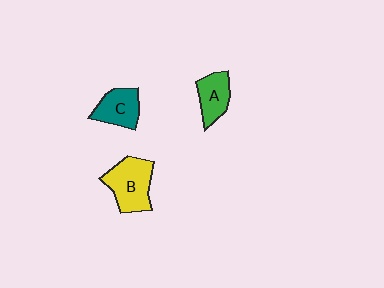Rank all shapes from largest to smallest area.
From largest to smallest: B (yellow), C (teal), A (green).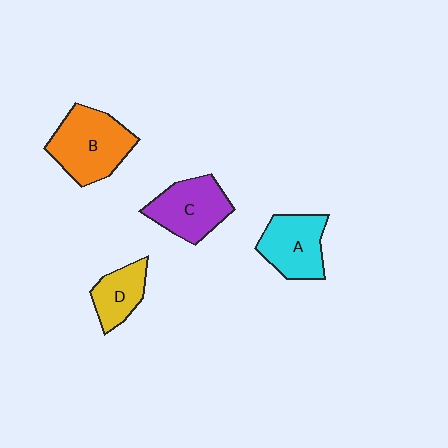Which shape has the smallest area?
Shape D (yellow).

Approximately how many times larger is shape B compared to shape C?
Approximately 1.2 times.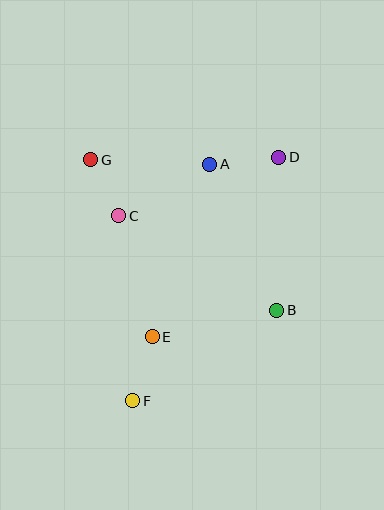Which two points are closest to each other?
Points C and G are closest to each other.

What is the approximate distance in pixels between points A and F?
The distance between A and F is approximately 249 pixels.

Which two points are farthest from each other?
Points D and F are farthest from each other.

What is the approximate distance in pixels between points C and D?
The distance between C and D is approximately 170 pixels.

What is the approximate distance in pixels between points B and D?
The distance between B and D is approximately 153 pixels.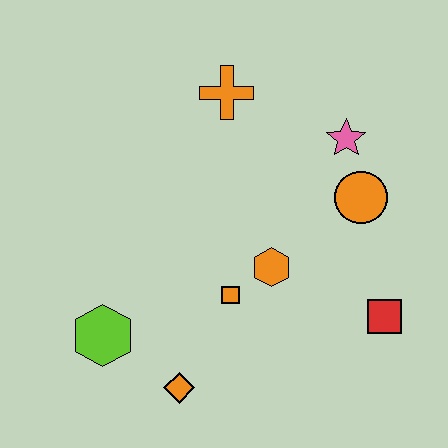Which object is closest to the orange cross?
The pink star is closest to the orange cross.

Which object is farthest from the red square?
The lime hexagon is farthest from the red square.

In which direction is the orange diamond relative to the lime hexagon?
The orange diamond is to the right of the lime hexagon.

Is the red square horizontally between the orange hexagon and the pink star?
No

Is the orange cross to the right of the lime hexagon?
Yes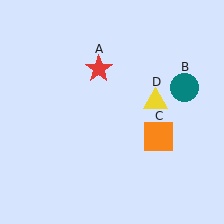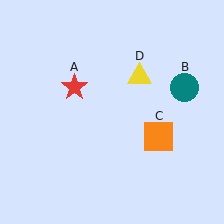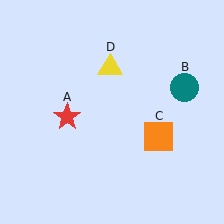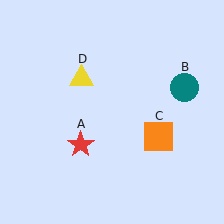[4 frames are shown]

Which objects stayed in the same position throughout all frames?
Teal circle (object B) and orange square (object C) remained stationary.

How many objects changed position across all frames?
2 objects changed position: red star (object A), yellow triangle (object D).